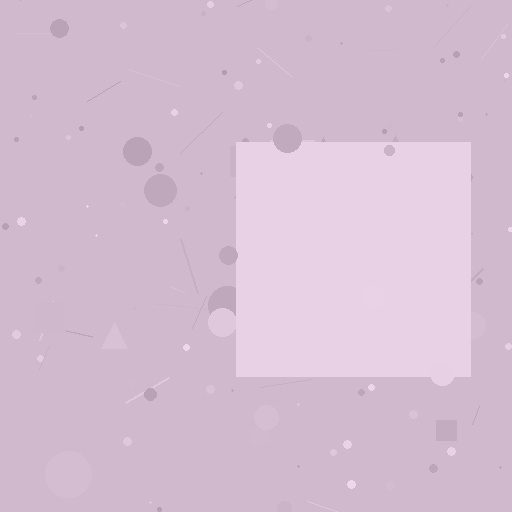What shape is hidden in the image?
A square is hidden in the image.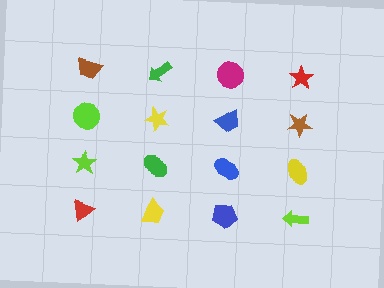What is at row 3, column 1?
A lime star.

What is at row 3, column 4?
A yellow ellipse.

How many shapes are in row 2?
4 shapes.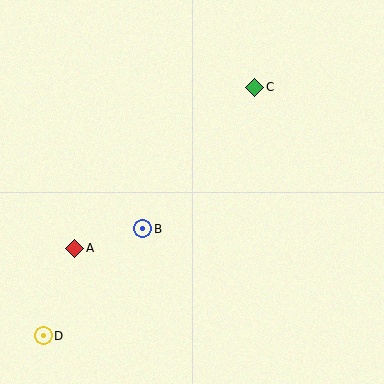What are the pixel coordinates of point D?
Point D is at (43, 336).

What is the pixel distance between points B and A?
The distance between B and A is 71 pixels.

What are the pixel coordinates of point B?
Point B is at (143, 229).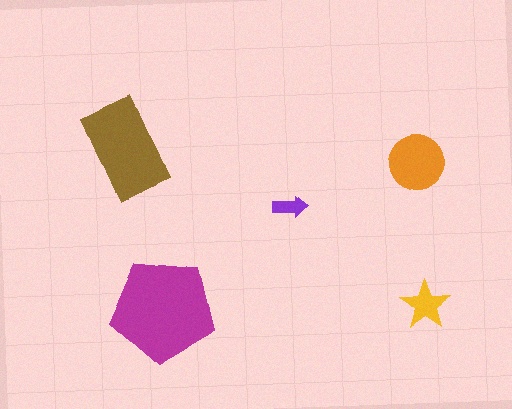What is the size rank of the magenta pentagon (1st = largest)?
1st.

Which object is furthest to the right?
The yellow star is rightmost.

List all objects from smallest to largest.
The purple arrow, the yellow star, the orange circle, the brown rectangle, the magenta pentagon.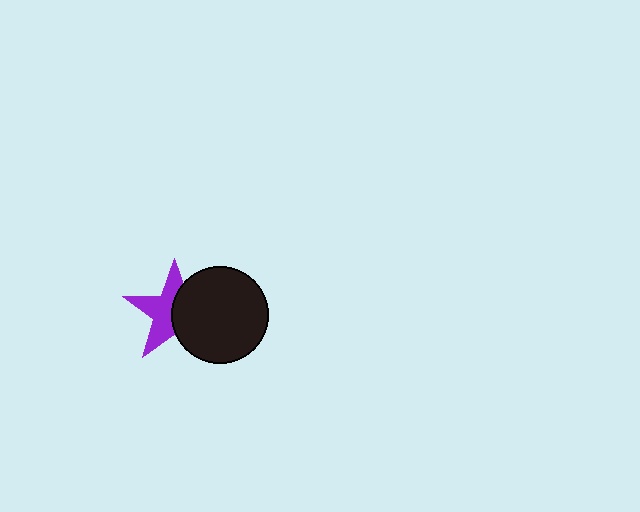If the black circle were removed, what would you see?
You would see the complete purple star.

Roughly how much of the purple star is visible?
About half of it is visible (roughly 53%).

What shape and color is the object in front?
The object in front is a black circle.